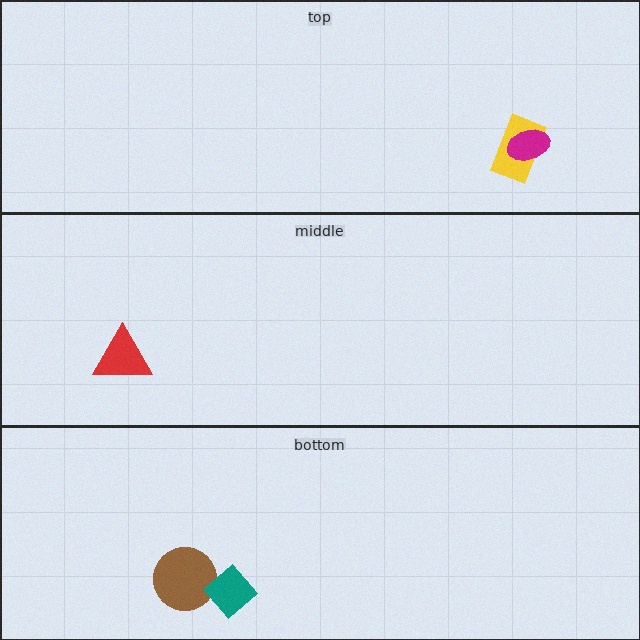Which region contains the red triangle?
The middle region.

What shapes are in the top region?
The yellow rectangle, the magenta ellipse.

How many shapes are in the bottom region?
2.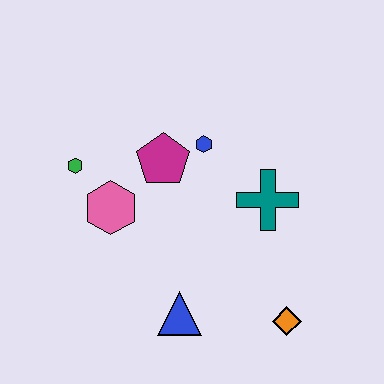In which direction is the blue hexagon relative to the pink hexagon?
The blue hexagon is to the right of the pink hexagon.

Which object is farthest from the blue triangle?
The green hexagon is farthest from the blue triangle.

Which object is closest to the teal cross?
The blue hexagon is closest to the teal cross.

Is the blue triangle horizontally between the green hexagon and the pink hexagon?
No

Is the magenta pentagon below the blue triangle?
No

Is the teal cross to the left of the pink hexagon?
No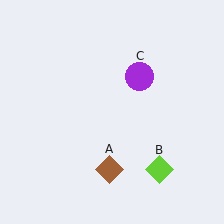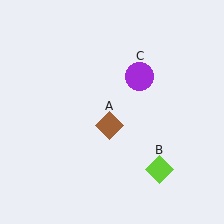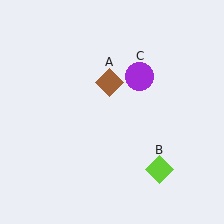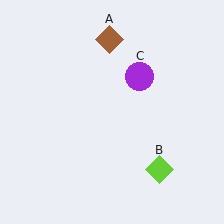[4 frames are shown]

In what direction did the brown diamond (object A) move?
The brown diamond (object A) moved up.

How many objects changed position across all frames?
1 object changed position: brown diamond (object A).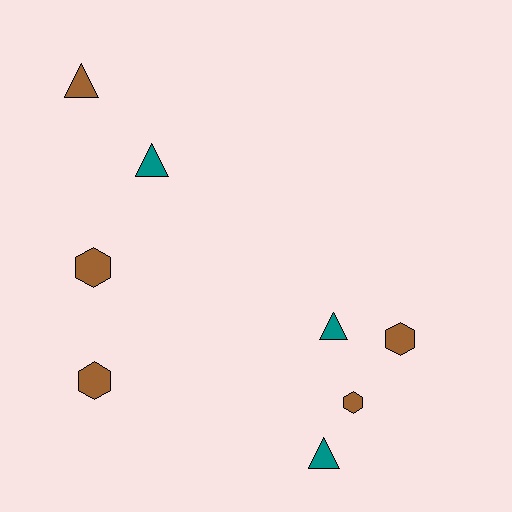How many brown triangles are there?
There is 1 brown triangle.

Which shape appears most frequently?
Triangle, with 4 objects.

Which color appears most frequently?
Brown, with 5 objects.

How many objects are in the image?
There are 8 objects.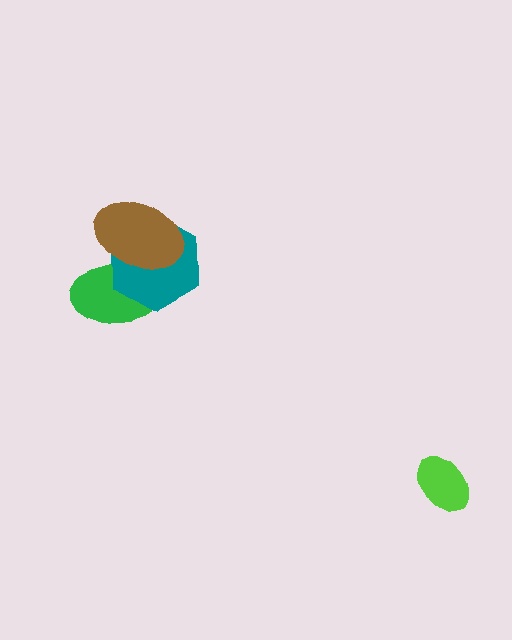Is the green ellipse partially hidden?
Yes, it is partially covered by another shape.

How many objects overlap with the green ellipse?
2 objects overlap with the green ellipse.